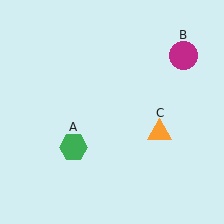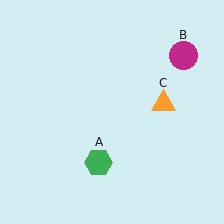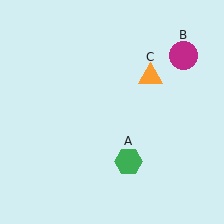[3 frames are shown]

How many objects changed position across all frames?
2 objects changed position: green hexagon (object A), orange triangle (object C).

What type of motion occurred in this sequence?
The green hexagon (object A), orange triangle (object C) rotated counterclockwise around the center of the scene.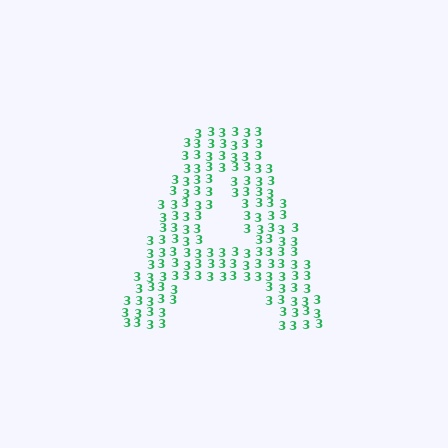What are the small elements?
The small elements are digit 3's.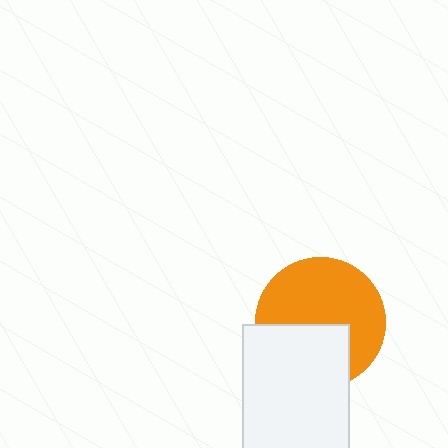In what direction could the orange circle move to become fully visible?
The orange circle could move up. That would shift it out from behind the white rectangle entirely.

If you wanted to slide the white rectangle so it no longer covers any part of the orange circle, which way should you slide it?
Slide it down — that is the most direct way to separate the two shapes.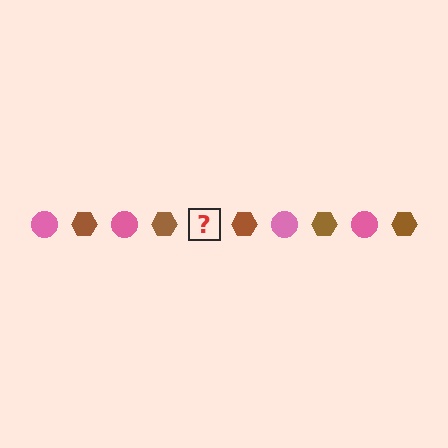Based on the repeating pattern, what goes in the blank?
The blank should be a pink circle.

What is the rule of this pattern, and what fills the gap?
The rule is that the pattern alternates between pink circle and brown hexagon. The gap should be filled with a pink circle.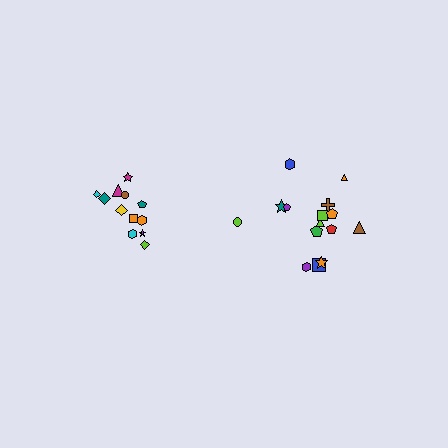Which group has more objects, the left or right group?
The right group.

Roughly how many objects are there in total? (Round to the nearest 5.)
Roughly 25 objects in total.